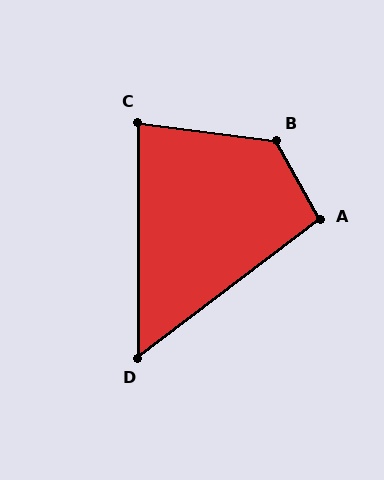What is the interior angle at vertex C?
Approximately 82 degrees (acute).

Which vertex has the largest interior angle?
B, at approximately 127 degrees.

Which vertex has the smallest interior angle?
D, at approximately 53 degrees.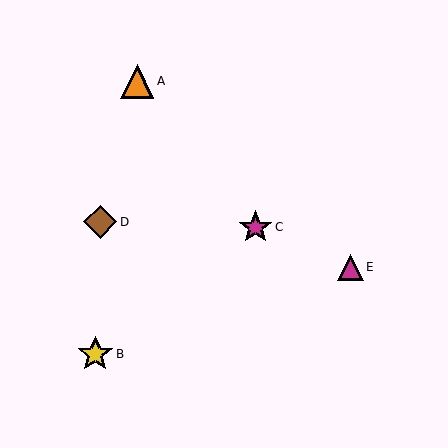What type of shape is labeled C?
Shape C is a magenta star.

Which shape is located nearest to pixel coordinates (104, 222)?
The brown diamond (labeled D) at (100, 222) is nearest to that location.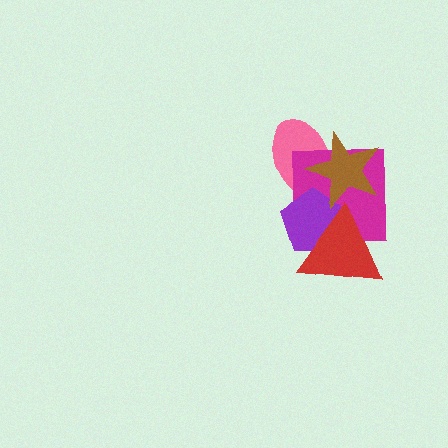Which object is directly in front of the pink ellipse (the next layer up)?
The magenta square is directly in front of the pink ellipse.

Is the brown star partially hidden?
No, no other shape covers it.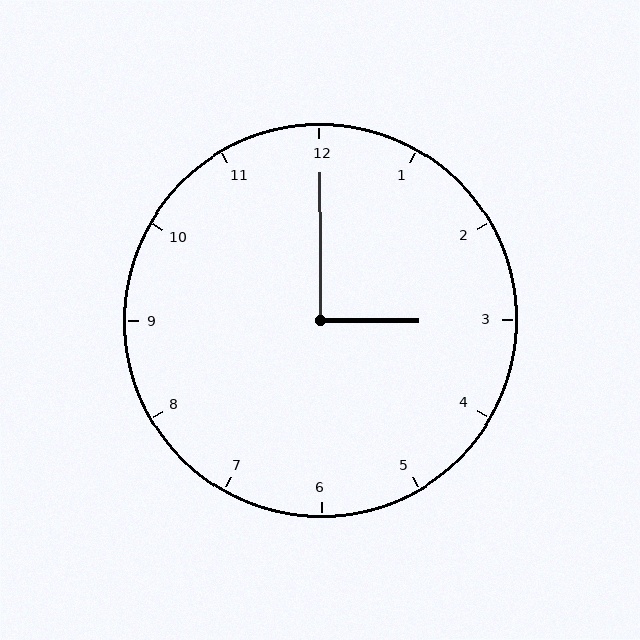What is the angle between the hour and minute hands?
Approximately 90 degrees.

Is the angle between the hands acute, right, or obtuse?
It is right.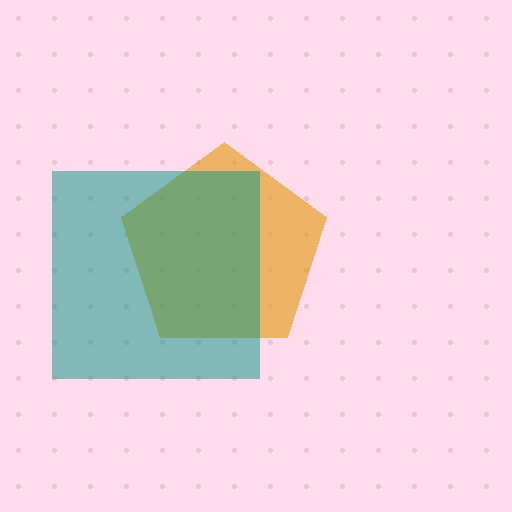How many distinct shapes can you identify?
There are 2 distinct shapes: an orange pentagon, a teal square.